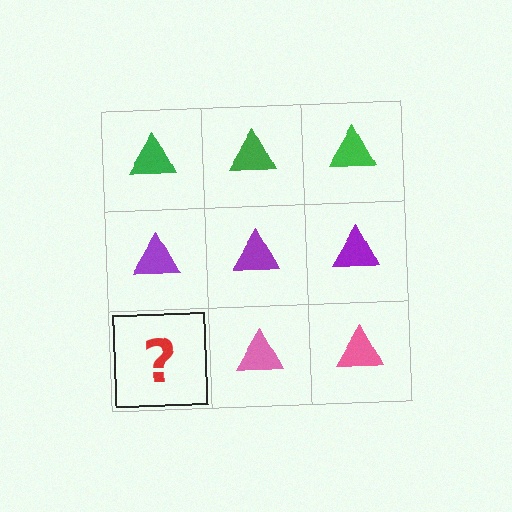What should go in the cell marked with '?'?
The missing cell should contain a pink triangle.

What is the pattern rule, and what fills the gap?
The rule is that each row has a consistent color. The gap should be filled with a pink triangle.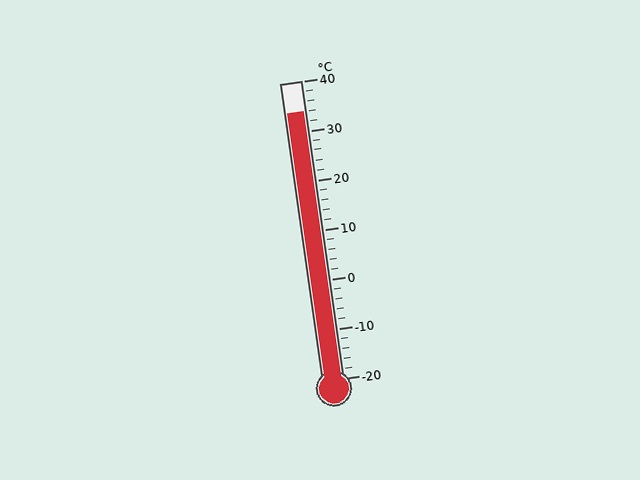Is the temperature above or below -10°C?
The temperature is above -10°C.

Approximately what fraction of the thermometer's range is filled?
The thermometer is filled to approximately 90% of its range.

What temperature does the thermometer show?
The thermometer shows approximately 34°C.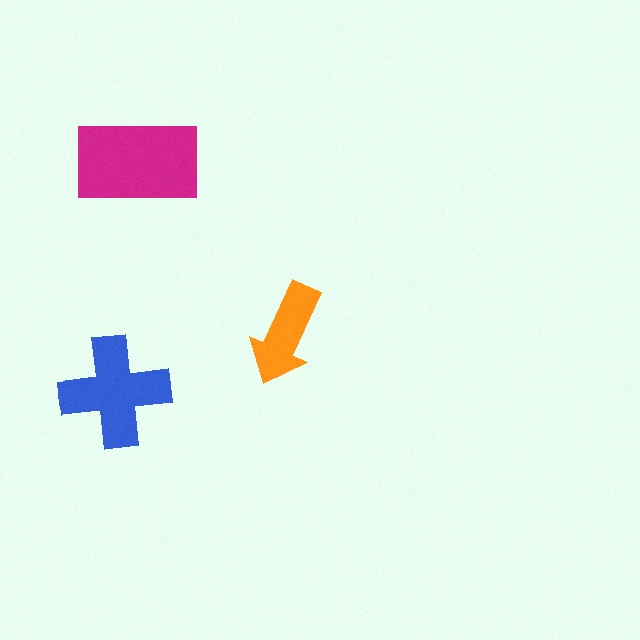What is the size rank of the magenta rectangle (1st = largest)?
1st.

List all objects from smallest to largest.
The orange arrow, the blue cross, the magenta rectangle.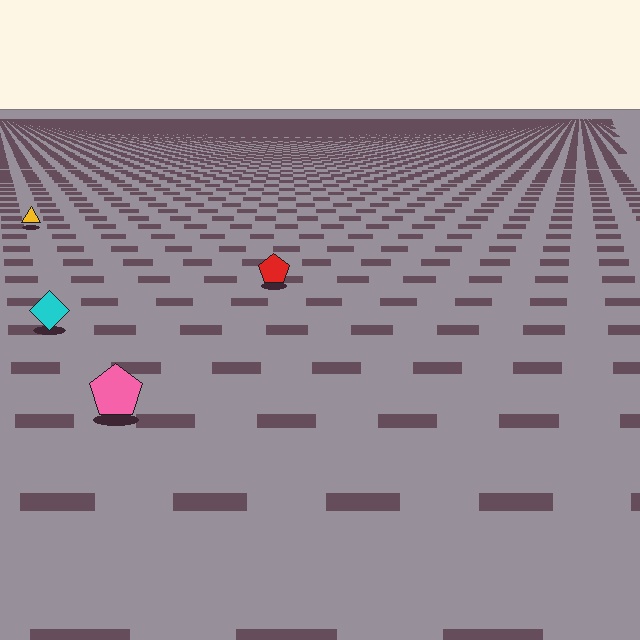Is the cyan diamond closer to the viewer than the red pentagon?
Yes. The cyan diamond is closer — you can tell from the texture gradient: the ground texture is coarser near it.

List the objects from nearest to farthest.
From nearest to farthest: the pink pentagon, the cyan diamond, the red pentagon, the yellow triangle.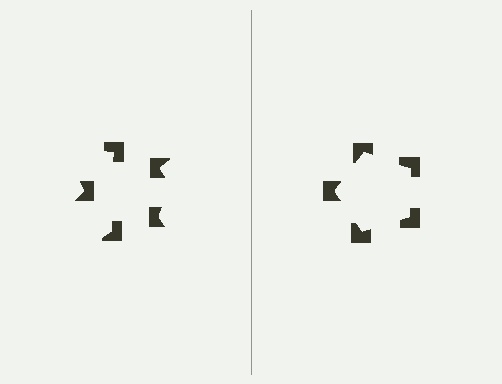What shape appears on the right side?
An illusory pentagon.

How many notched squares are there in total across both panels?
10 — 5 on each side.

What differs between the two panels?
The notched squares are positioned identically on both sides; only the wedge orientations differ. On the right they align to a pentagon; on the left they are misaligned.